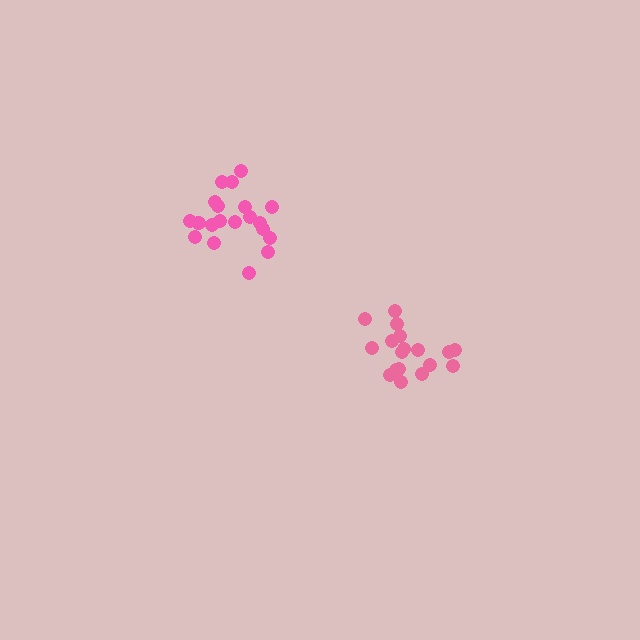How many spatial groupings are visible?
There are 2 spatial groupings.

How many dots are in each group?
Group 1: 20 dots, Group 2: 18 dots (38 total).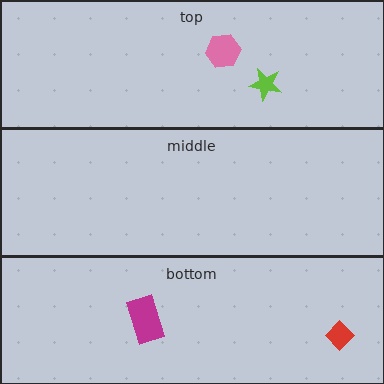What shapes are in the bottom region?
The magenta rectangle, the red diamond.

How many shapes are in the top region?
2.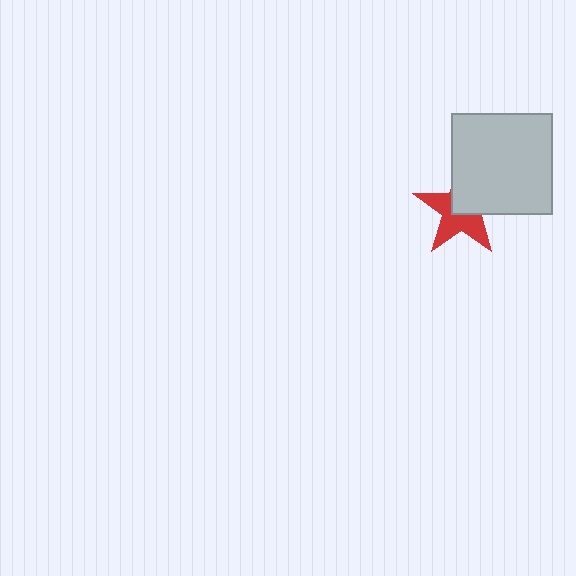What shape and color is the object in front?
The object in front is a light gray square.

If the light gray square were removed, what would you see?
You would see the complete red star.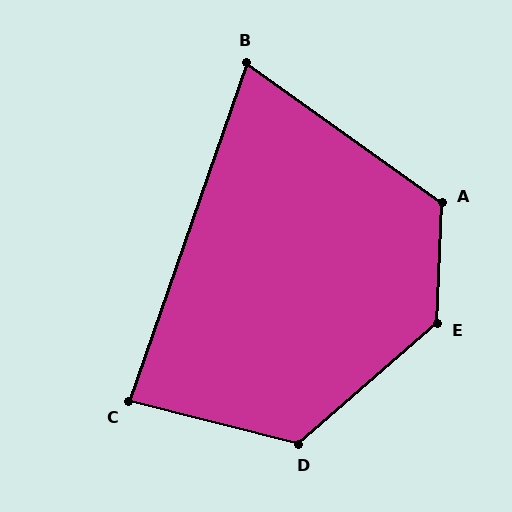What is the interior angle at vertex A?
Approximately 123 degrees (obtuse).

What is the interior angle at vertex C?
Approximately 85 degrees (approximately right).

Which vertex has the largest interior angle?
E, at approximately 133 degrees.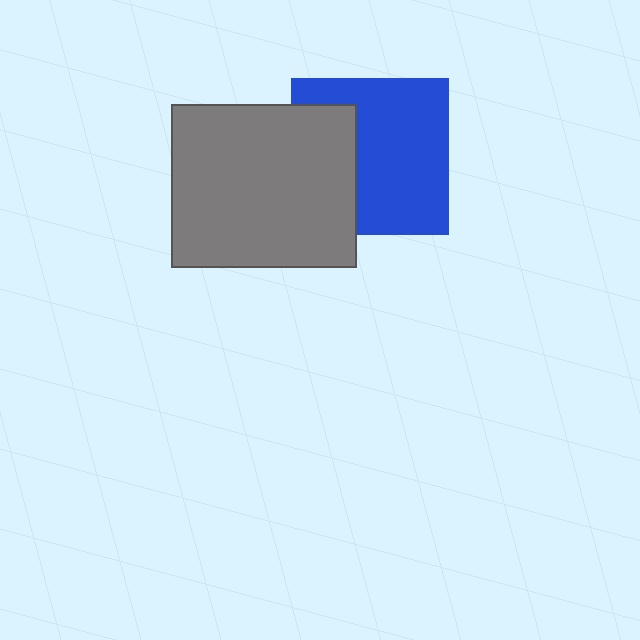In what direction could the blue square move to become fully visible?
The blue square could move right. That would shift it out from behind the gray rectangle entirely.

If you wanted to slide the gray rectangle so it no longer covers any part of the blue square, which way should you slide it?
Slide it left — that is the most direct way to separate the two shapes.